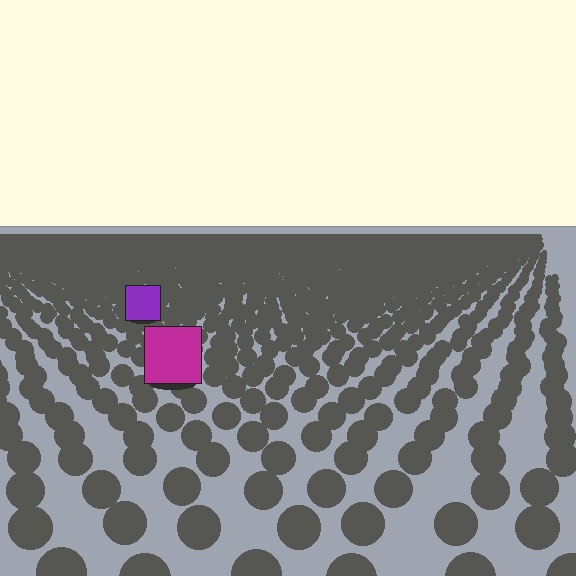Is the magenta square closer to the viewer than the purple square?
Yes. The magenta square is closer — you can tell from the texture gradient: the ground texture is coarser near it.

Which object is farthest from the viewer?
The purple square is farthest from the viewer. It appears smaller and the ground texture around it is denser.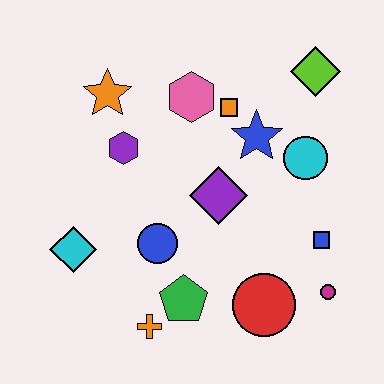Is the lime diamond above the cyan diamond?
Yes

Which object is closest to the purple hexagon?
The orange star is closest to the purple hexagon.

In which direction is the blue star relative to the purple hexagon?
The blue star is to the right of the purple hexagon.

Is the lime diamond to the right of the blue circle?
Yes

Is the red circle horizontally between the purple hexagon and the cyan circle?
Yes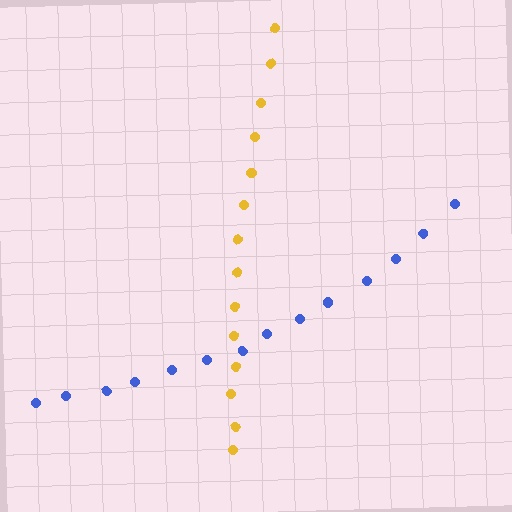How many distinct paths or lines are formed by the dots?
There are 2 distinct paths.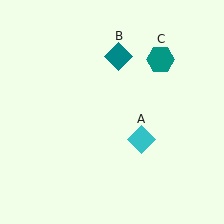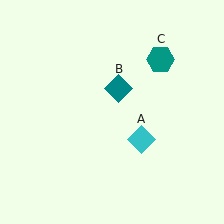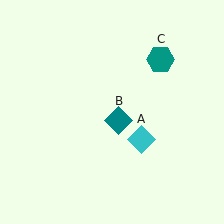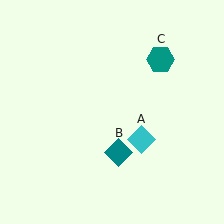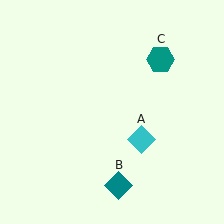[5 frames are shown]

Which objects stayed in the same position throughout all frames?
Cyan diamond (object A) and teal hexagon (object C) remained stationary.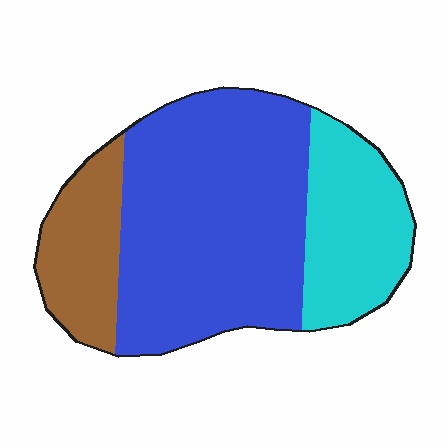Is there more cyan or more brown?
Cyan.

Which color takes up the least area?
Brown, at roughly 15%.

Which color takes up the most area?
Blue, at roughly 60%.